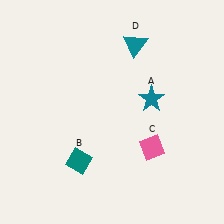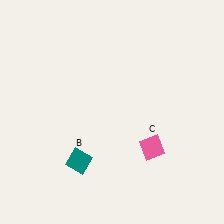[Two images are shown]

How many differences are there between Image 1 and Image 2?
There are 2 differences between the two images.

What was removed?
The teal star (A), the teal triangle (D) were removed in Image 2.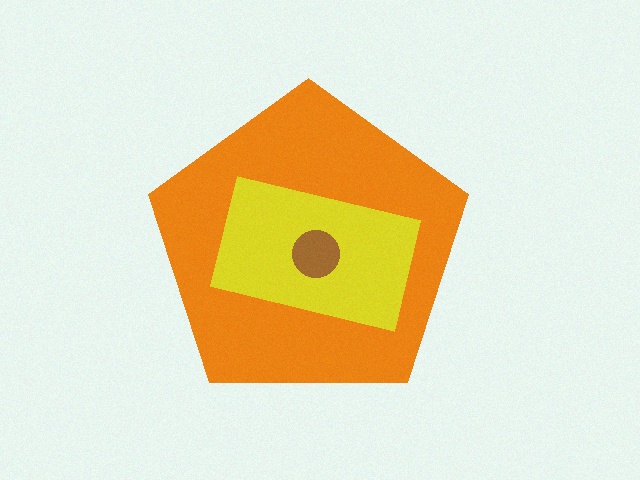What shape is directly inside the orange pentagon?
The yellow rectangle.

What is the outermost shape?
The orange pentagon.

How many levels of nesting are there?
3.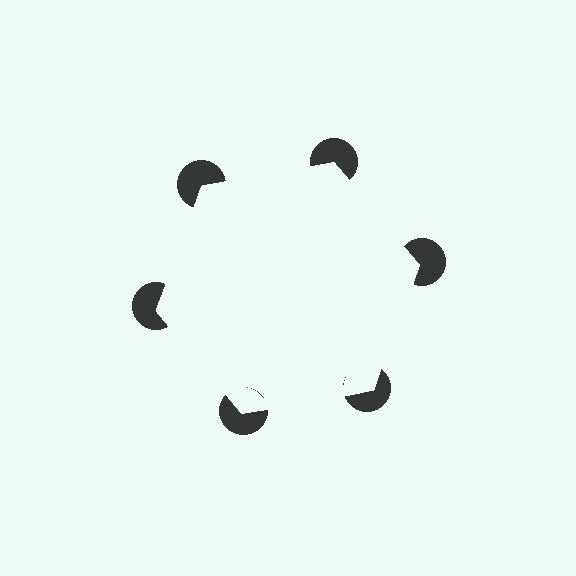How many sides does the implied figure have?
6 sides.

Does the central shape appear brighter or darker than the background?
It typically appears slightly brighter than the background, even though no actual brightness change is drawn.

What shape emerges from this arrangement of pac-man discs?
An illusory hexagon — its edges are inferred from the aligned wedge cuts in the pac-man discs, not physically drawn.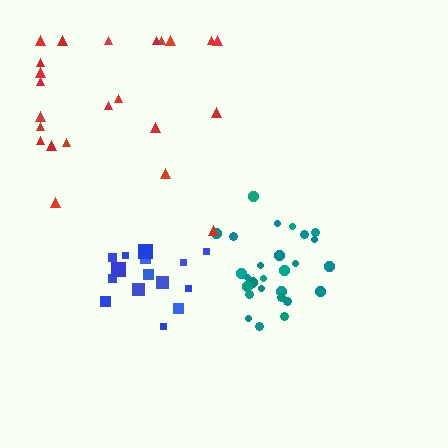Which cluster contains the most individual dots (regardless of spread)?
Teal (27).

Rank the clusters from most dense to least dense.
blue, teal, red.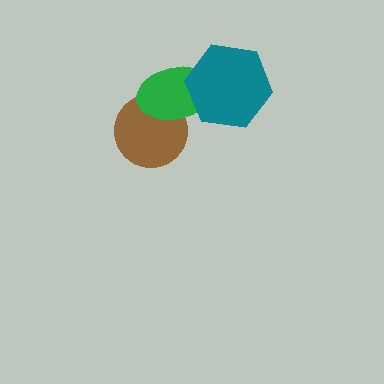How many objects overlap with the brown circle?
1 object overlaps with the brown circle.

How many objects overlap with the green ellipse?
2 objects overlap with the green ellipse.